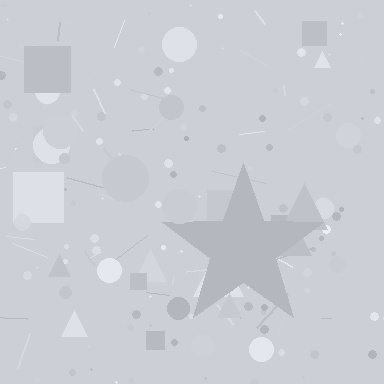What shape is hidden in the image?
A star is hidden in the image.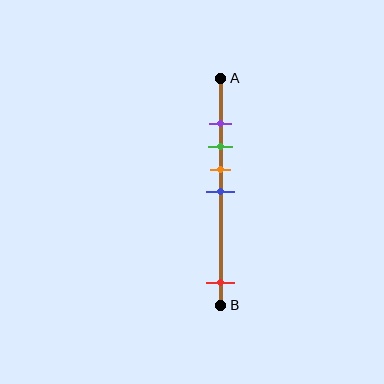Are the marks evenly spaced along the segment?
No, the marks are not evenly spaced.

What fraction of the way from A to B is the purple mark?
The purple mark is approximately 20% (0.2) of the way from A to B.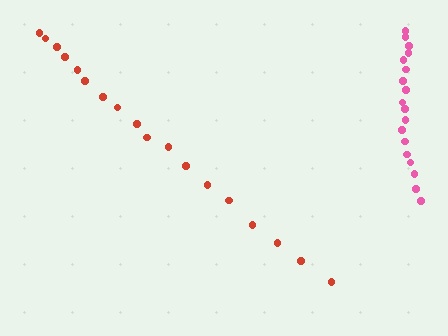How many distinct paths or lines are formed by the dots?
There are 2 distinct paths.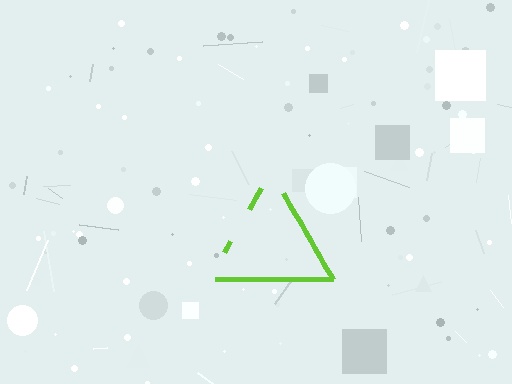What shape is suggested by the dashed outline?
The dashed outline suggests a triangle.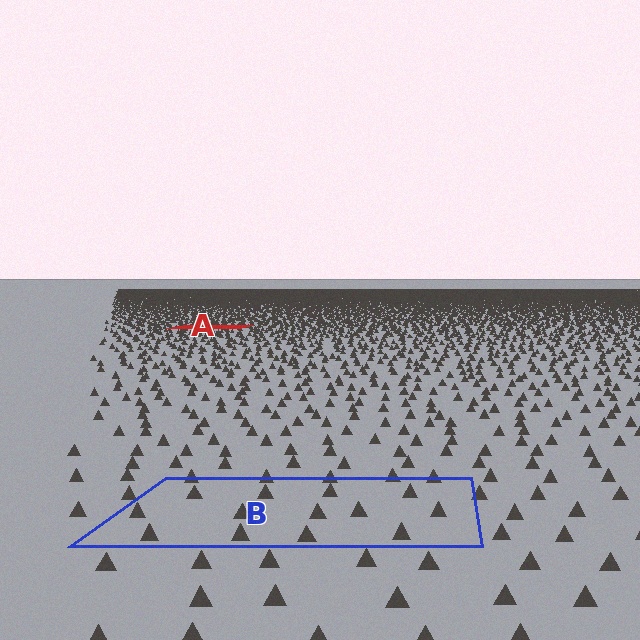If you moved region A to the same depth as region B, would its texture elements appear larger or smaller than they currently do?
They would appear larger. At a closer depth, the same texture elements are projected at a bigger on-screen size.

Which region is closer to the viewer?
Region B is closer. The texture elements there are larger and more spread out.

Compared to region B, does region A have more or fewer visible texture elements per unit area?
Region A has more texture elements per unit area — they are packed more densely because it is farther away.